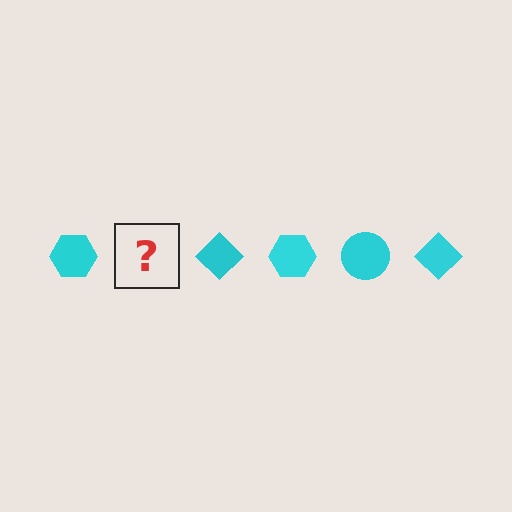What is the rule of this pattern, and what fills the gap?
The rule is that the pattern cycles through hexagon, circle, diamond shapes in cyan. The gap should be filled with a cyan circle.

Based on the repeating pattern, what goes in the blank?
The blank should be a cyan circle.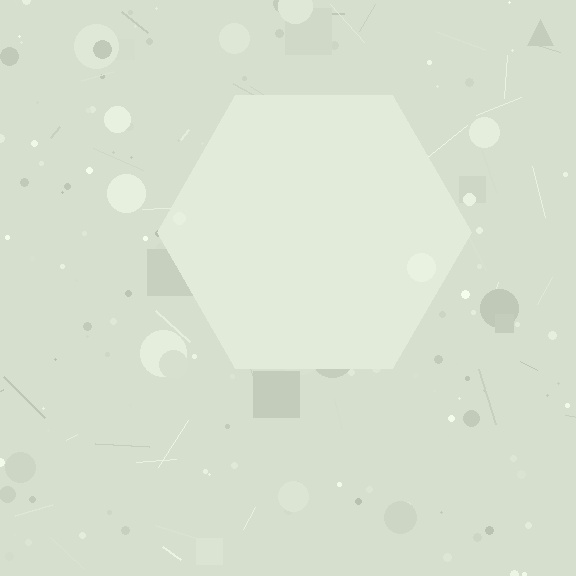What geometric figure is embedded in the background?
A hexagon is embedded in the background.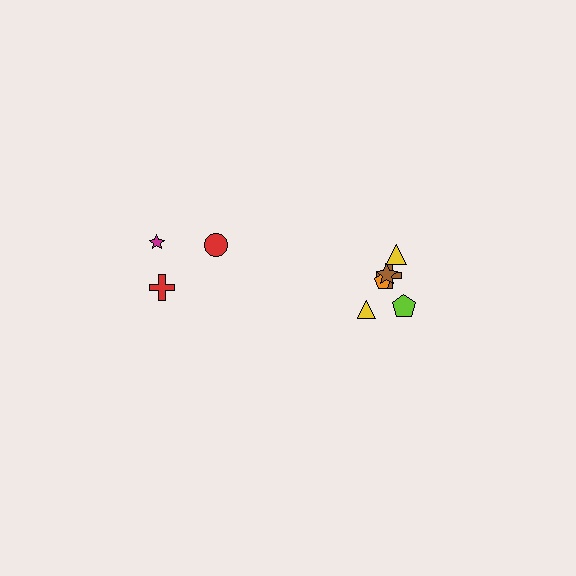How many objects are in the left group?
There are 3 objects.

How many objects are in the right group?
There are 6 objects.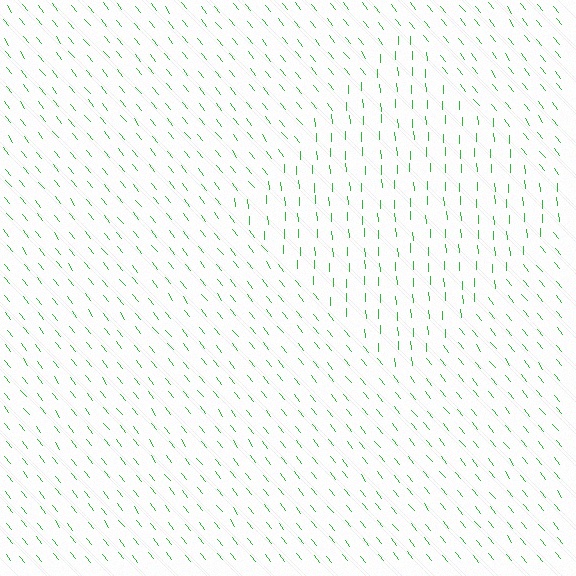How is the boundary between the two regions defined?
The boundary is defined purely by a change in line orientation (approximately 35 degrees difference). All lines are the same color and thickness.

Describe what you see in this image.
The image is filled with small green line segments. A diamond region in the image has lines oriented differently from the surrounding lines, creating a visible texture boundary.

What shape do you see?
I see a diamond.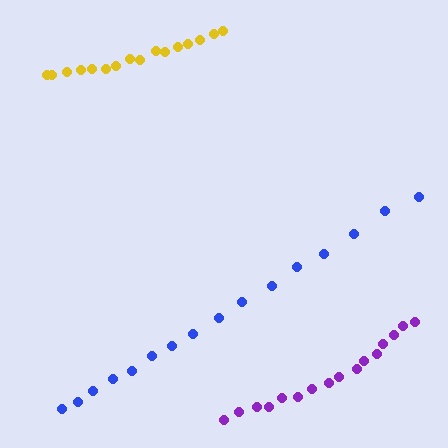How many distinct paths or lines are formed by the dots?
There are 3 distinct paths.